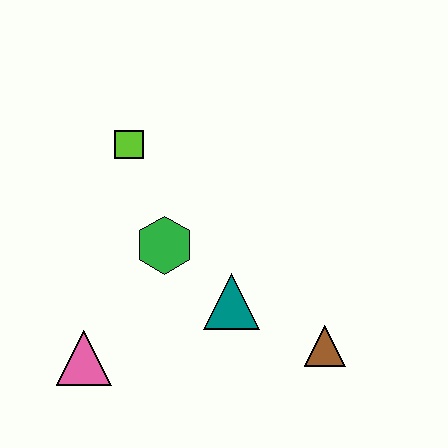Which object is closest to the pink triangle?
The green hexagon is closest to the pink triangle.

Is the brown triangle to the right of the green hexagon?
Yes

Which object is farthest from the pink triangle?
The brown triangle is farthest from the pink triangle.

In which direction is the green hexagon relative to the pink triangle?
The green hexagon is above the pink triangle.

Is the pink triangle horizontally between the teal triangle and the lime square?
No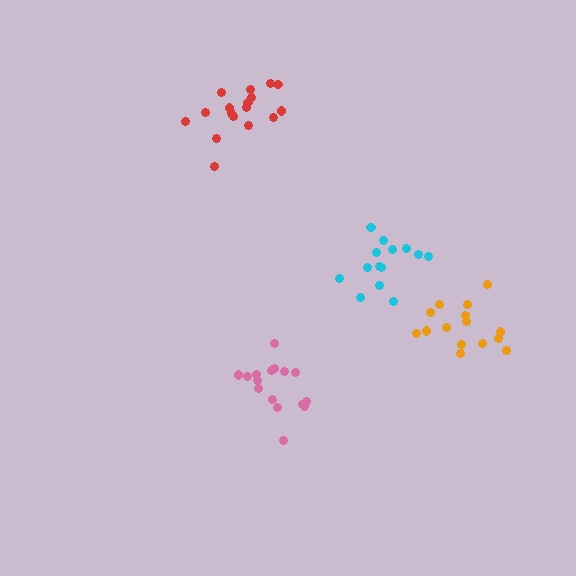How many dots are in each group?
Group 1: 16 dots, Group 2: 15 dots, Group 3: 17 dots, Group 4: 14 dots (62 total).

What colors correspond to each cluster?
The clusters are colored: pink, orange, red, cyan.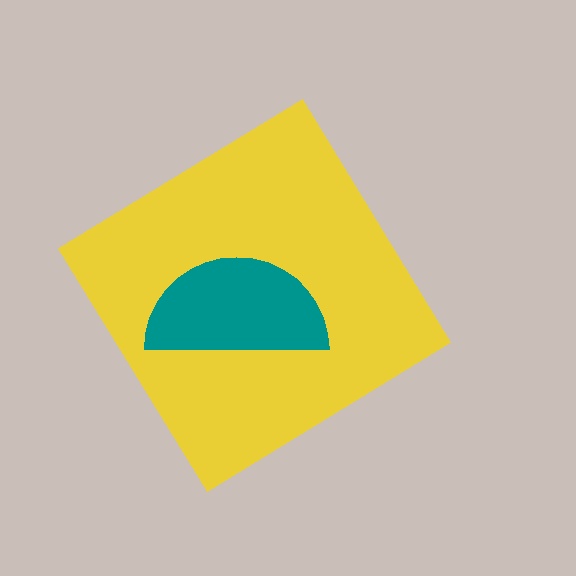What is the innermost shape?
The teal semicircle.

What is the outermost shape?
The yellow diamond.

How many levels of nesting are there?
2.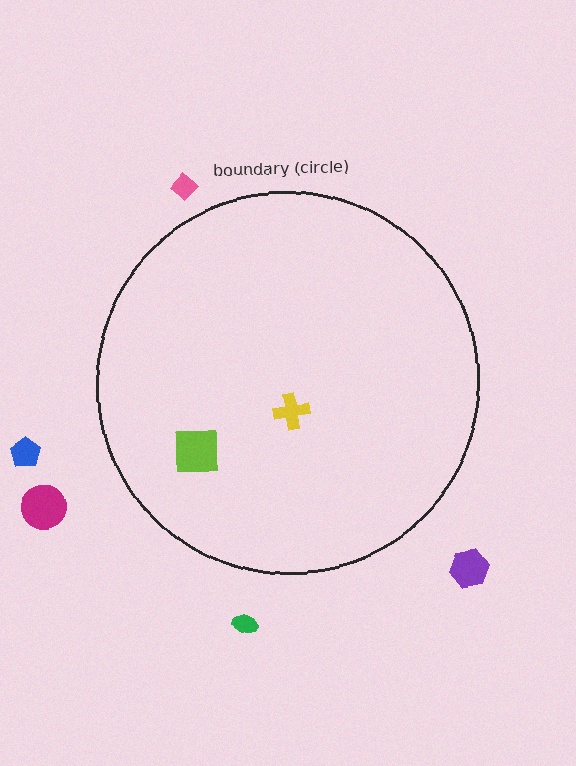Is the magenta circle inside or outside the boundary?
Outside.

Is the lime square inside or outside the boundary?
Inside.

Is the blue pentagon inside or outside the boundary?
Outside.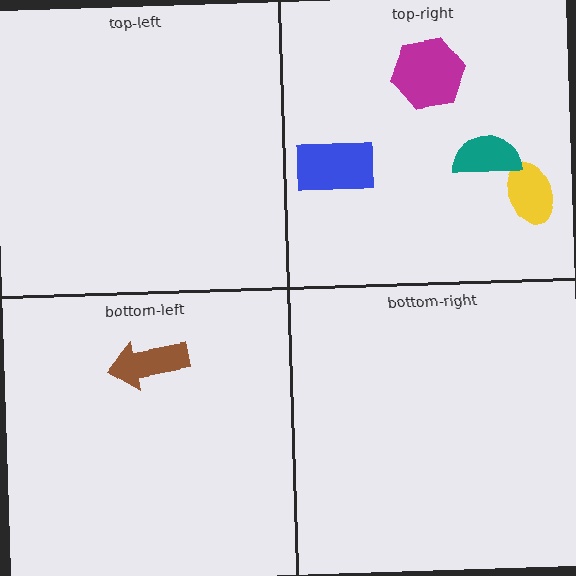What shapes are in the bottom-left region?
The brown arrow.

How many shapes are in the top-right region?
4.